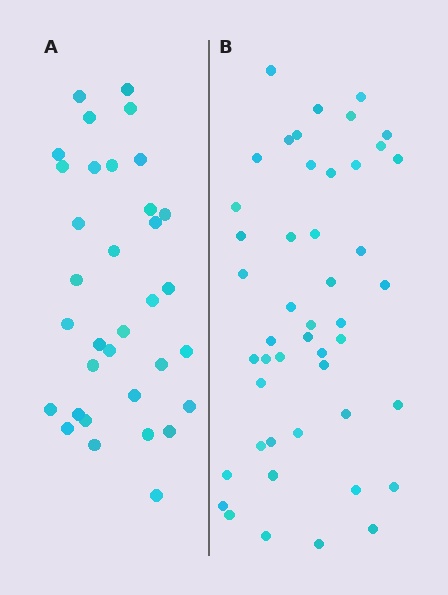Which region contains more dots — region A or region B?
Region B (the right region) has more dots.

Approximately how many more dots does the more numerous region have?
Region B has approximately 15 more dots than region A.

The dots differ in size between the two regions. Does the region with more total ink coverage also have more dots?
No. Region A has more total ink coverage because its dots are larger, but region B actually contains more individual dots. Total area can be misleading — the number of items is what matters here.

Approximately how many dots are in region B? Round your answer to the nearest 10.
About 50 dots. (The exact count is 47, which rounds to 50.)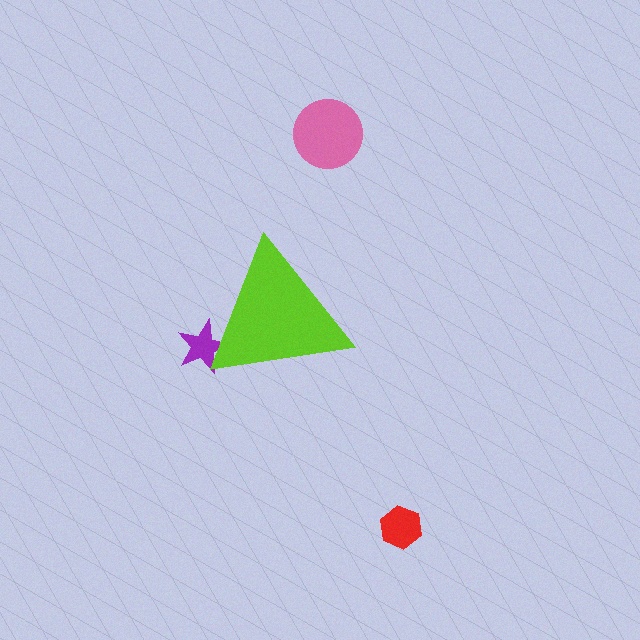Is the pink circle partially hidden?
No, the pink circle is fully visible.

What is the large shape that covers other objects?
A lime triangle.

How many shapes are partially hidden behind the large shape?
1 shape is partially hidden.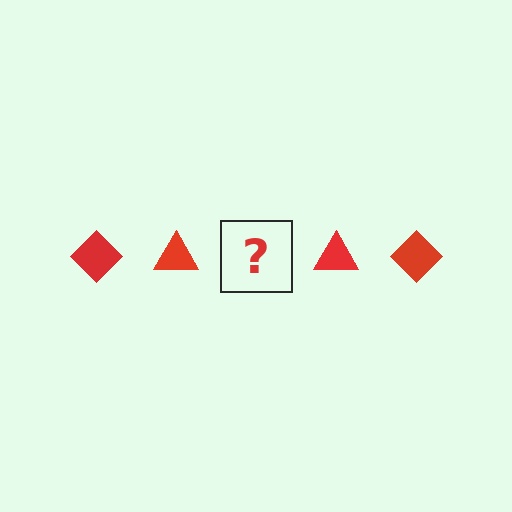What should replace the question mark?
The question mark should be replaced with a red diamond.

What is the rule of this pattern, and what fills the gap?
The rule is that the pattern cycles through diamond, triangle shapes in red. The gap should be filled with a red diamond.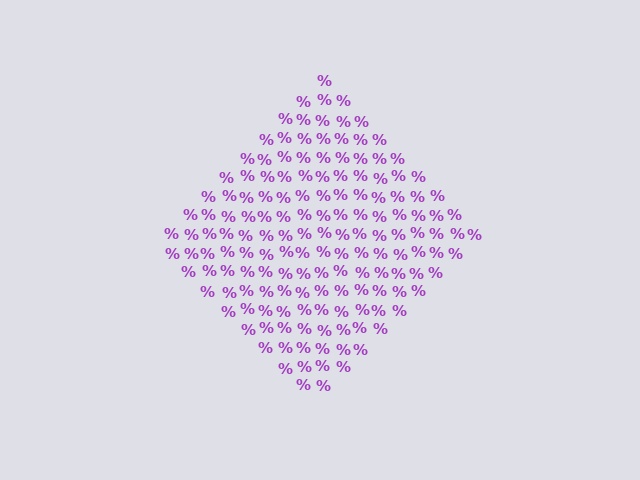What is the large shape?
The large shape is a diamond.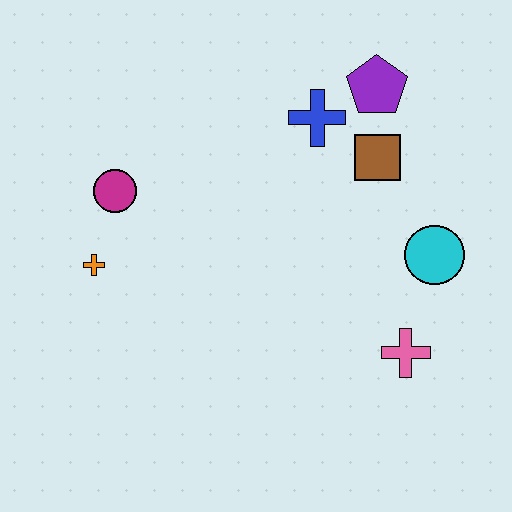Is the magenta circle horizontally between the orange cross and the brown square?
Yes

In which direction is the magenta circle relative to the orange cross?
The magenta circle is above the orange cross.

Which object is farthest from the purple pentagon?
The orange cross is farthest from the purple pentagon.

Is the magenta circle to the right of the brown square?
No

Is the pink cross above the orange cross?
No